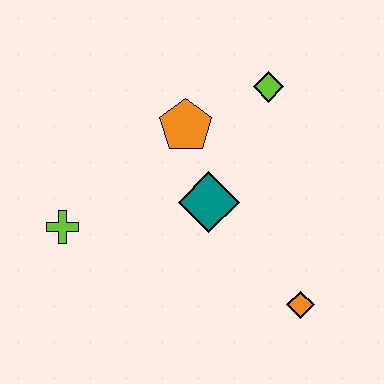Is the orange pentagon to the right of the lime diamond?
No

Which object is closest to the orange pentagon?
The teal diamond is closest to the orange pentagon.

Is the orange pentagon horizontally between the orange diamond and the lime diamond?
No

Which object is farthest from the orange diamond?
The lime cross is farthest from the orange diamond.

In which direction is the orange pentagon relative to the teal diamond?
The orange pentagon is above the teal diamond.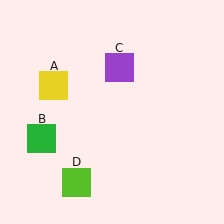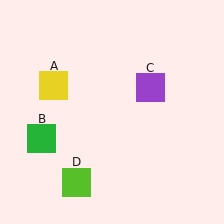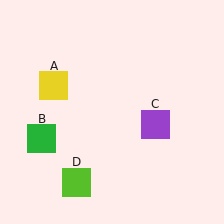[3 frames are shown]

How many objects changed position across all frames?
1 object changed position: purple square (object C).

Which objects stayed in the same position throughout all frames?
Yellow square (object A) and green square (object B) and lime square (object D) remained stationary.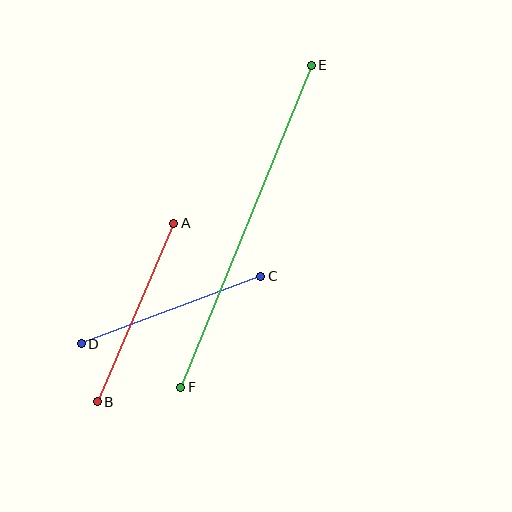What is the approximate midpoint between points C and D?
The midpoint is at approximately (171, 310) pixels.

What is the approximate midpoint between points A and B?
The midpoint is at approximately (136, 313) pixels.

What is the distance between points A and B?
The distance is approximately 194 pixels.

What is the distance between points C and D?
The distance is approximately 192 pixels.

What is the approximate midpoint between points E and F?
The midpoint is at approximately (246, 226) pixels.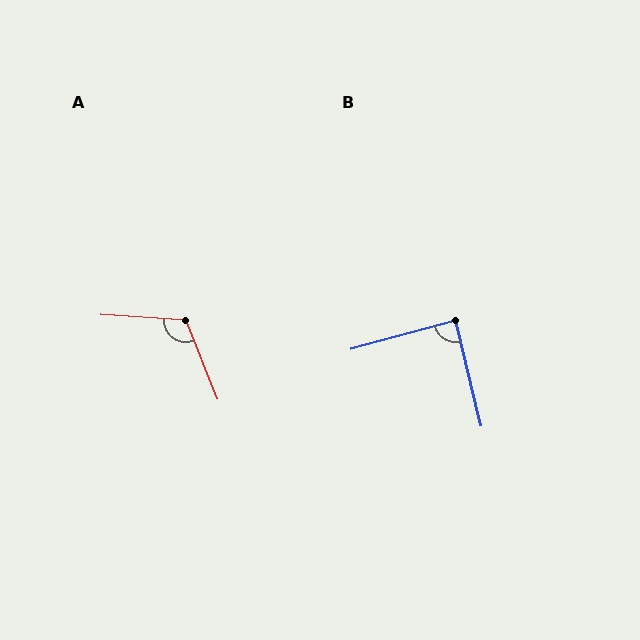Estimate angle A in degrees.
Approximately 115 degrees.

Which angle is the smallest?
B, at approximately 88 degrees.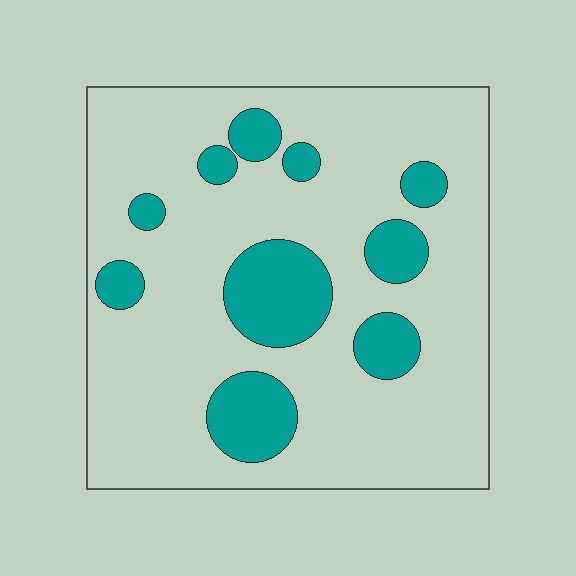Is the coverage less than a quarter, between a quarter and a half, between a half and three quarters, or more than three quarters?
Less than a quarter.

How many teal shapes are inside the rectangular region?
10.